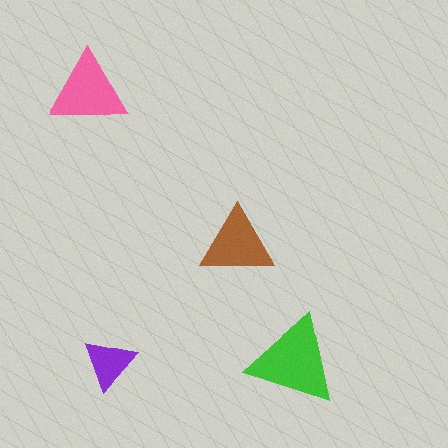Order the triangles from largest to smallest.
the green one, the pink one, the brown one, the purple one.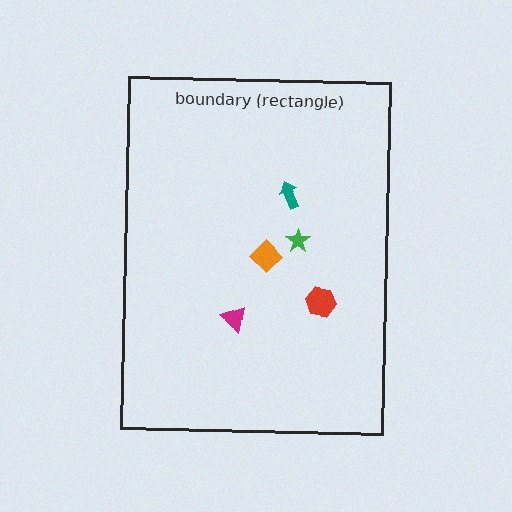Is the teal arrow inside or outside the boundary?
Inside.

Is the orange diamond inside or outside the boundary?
Inside.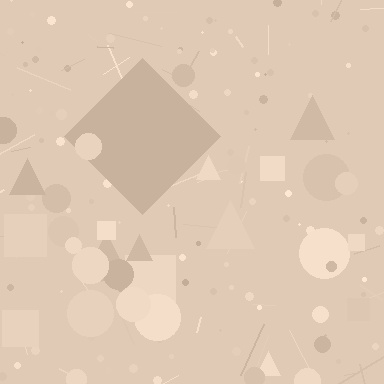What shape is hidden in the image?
A diamond is hidden in the image.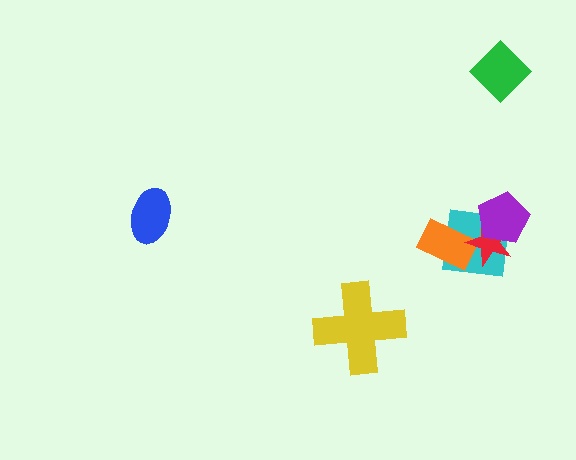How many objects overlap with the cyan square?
3 objects overlap with the cyan square.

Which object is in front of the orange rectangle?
The red star is in front of the orange rectangle.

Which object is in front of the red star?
The purple pentagon is in front of the red star.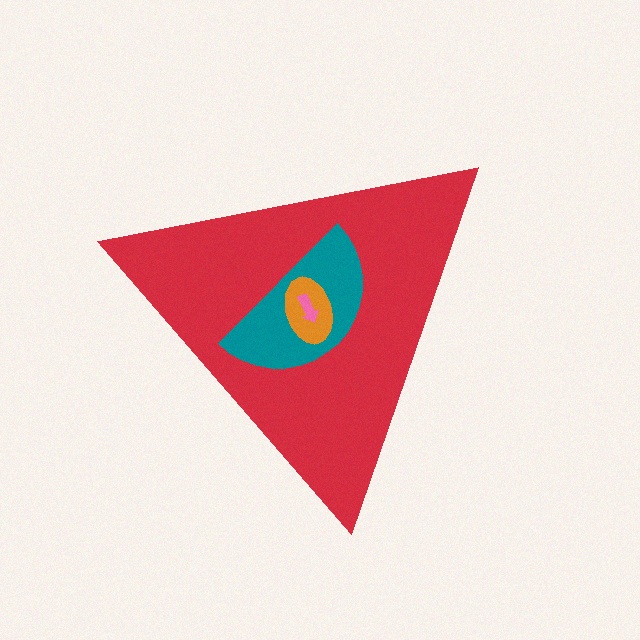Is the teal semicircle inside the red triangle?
Yes.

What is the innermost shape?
The pink arrow.